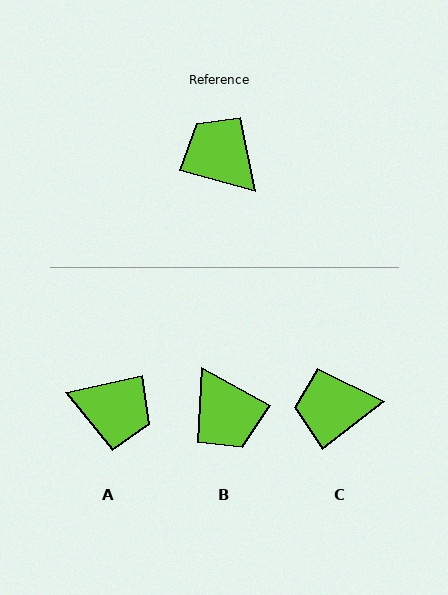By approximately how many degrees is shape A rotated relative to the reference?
Approximately 153 degrees clockwise.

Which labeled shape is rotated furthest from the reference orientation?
B, about 166 degrees away.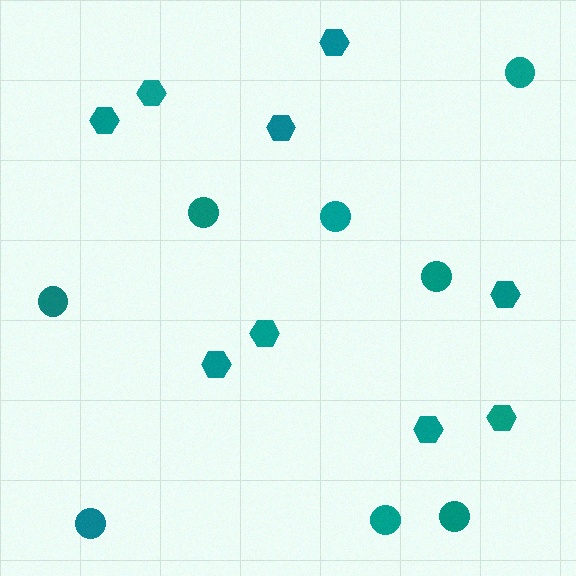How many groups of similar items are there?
There are 2 groups: one group of hexagons (9) and one group of circles (8).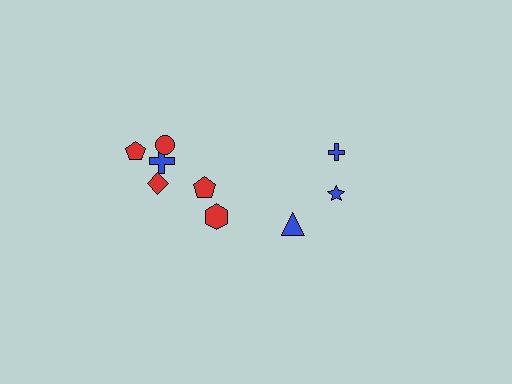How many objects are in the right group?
There are 3 objects.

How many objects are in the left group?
There are 6 objects.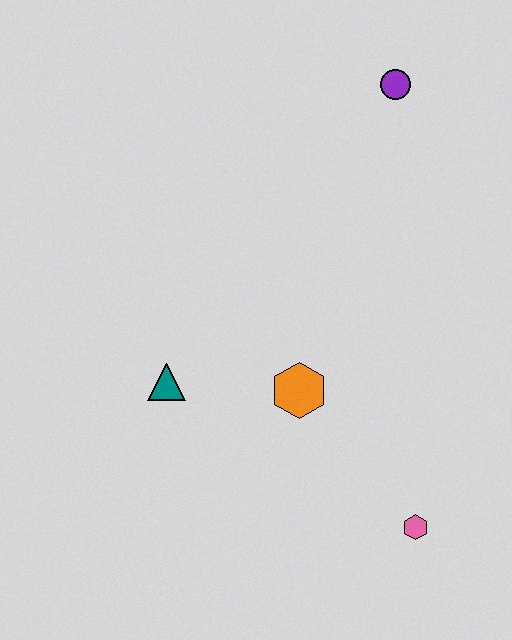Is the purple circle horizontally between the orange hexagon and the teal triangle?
No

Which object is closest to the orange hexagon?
The teal triangle is closest to the orange hexagon.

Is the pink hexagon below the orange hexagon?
Yes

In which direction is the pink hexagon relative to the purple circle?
The pink hexagon is below the purple circle.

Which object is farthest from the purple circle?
The pink hexagon is farthest from the purple circle.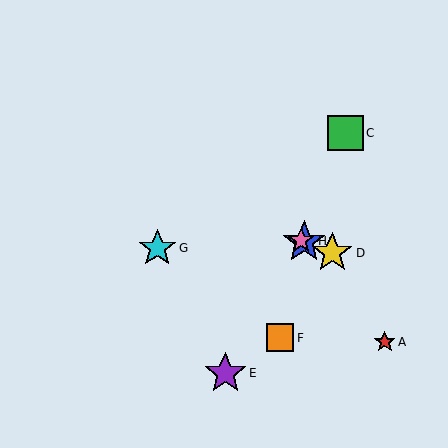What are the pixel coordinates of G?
Object G is at (157, 248).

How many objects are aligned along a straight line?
3 objects (B, D, H) are aligned along a straight line.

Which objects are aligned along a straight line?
Objects B, D, H are aligned along a straight line.